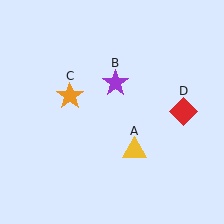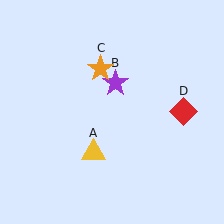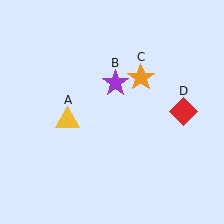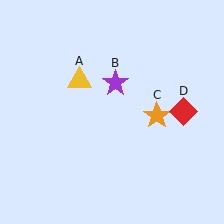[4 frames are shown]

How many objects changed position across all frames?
2 objects changed position: yellow triangle (object A), orange star (object C).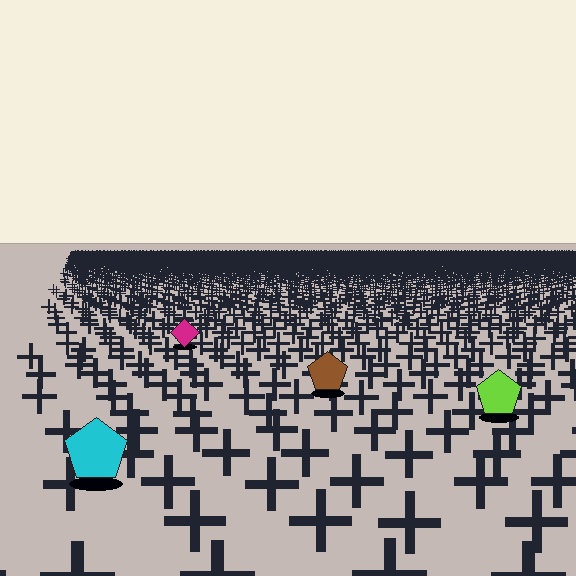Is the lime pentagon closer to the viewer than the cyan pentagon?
No. The cyan pentagon is closer — you can tell from the texture gradient: the ground texture is coarser near it.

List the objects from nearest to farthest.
From nearest to farthest: the cyan pentagon, the lime pentagon, the brown pentagon, the magenta diamond.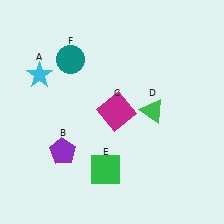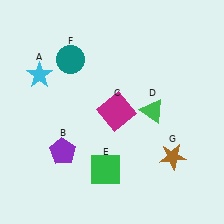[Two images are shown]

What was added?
A brown star (G) was added in Image 2.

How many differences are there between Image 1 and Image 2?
There is 1 difference between the two images.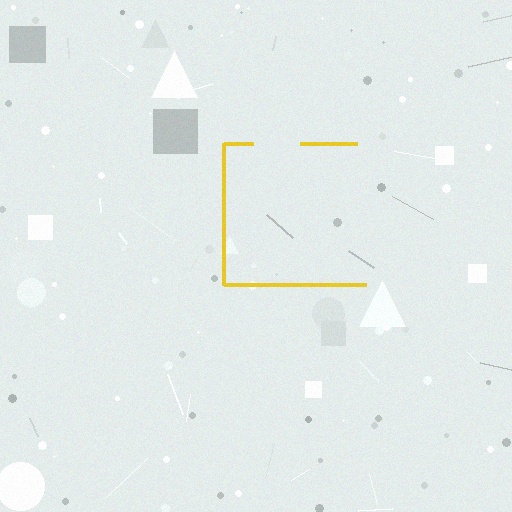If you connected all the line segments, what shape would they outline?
They would outline a square.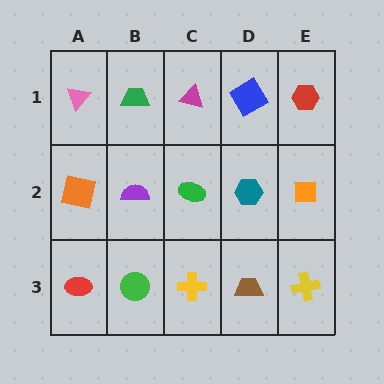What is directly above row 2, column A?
A pink triangle.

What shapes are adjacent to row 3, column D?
A teal hexagon (row 2, column D), a yellow cross (row 3, column C), a yellow cross (row 3, column E).